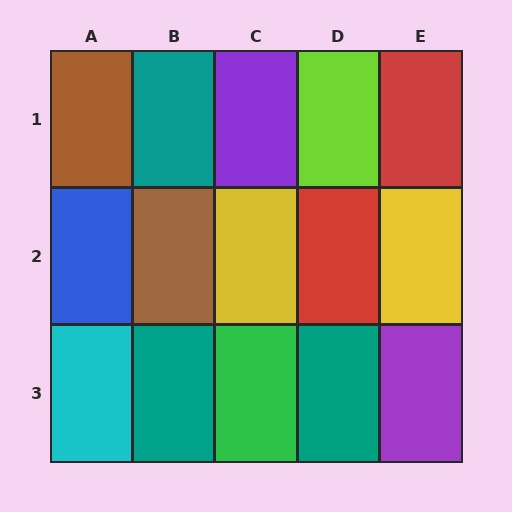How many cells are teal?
3 cells are teal.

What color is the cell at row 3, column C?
Green.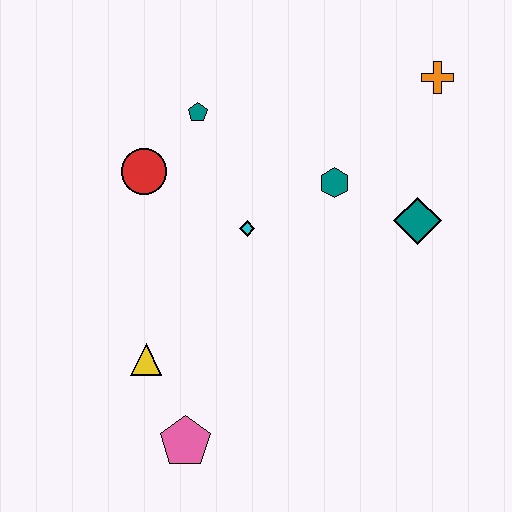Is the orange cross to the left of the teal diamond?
No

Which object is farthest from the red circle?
The orange cross is farthest from the red circle.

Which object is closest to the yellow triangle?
The pink pentagon is closest to the yellow triangle.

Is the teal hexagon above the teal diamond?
Yes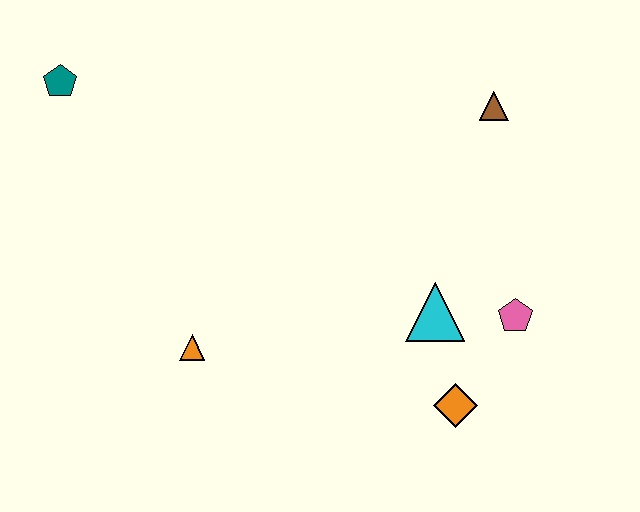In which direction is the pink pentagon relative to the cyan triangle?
The pink pentagon is to the right of the cyan triangle.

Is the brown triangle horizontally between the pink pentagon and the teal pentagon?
Yes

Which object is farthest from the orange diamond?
The teal pentagon is farthest from the orange diamond.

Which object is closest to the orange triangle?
The cyan triangle is closest to the orange triangle.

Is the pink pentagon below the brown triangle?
Yes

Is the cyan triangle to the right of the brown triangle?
No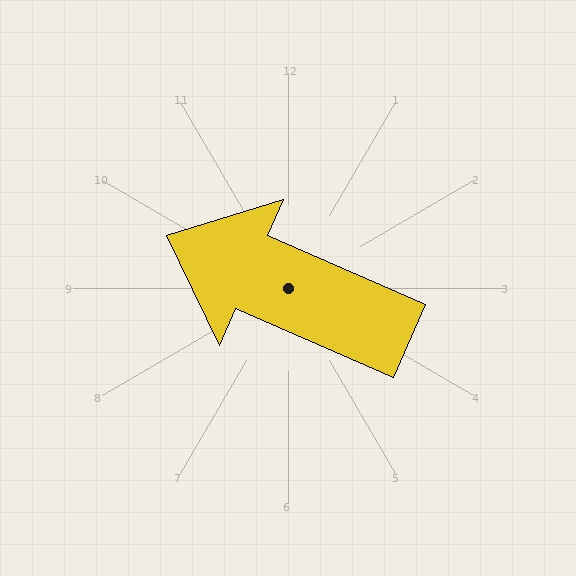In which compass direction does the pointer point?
Northwest.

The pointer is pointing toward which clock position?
Roughly 10 o'clock.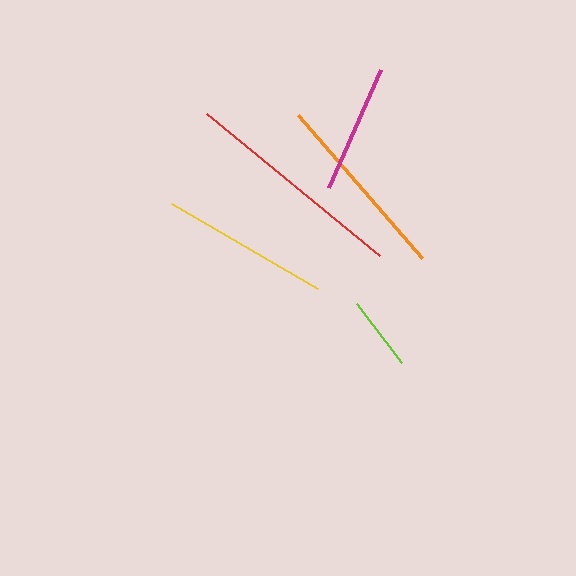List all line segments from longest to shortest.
From longest to shortest: red, orange, yellow, magenta, lime.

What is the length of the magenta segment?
The magenta segment is approximately 129 pixels long.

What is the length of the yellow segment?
The yellow segment is approximately 169 pixels long.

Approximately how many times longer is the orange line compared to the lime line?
The orange line is approximately 2.6 times the length of the lime line.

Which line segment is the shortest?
The lime line is the shortest at approximately 74 pixels.